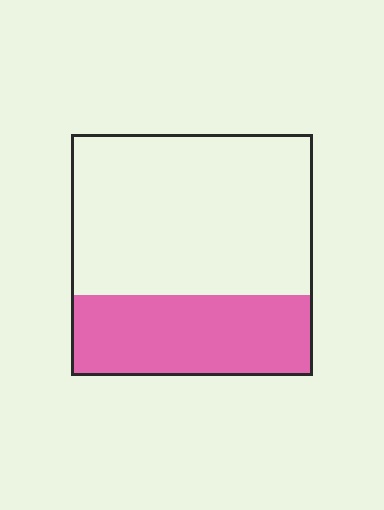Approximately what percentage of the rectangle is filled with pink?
Approximately 35%.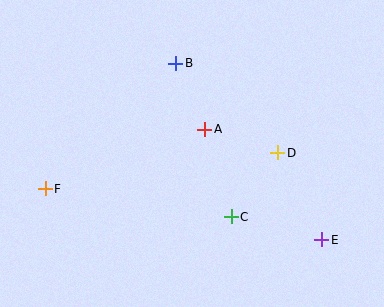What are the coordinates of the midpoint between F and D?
The midpoint between F and D is at (161, 171).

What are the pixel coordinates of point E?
Point E is at (322, 240).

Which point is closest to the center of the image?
Point A at (205, 129) is closest to the center.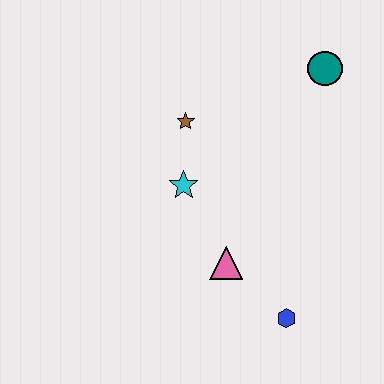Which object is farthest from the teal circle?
The blue hexagon is farthest from the teal circle.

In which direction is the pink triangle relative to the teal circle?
The pink triangle is below the teal circle.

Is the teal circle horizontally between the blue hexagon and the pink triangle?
No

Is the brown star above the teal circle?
No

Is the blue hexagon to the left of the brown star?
No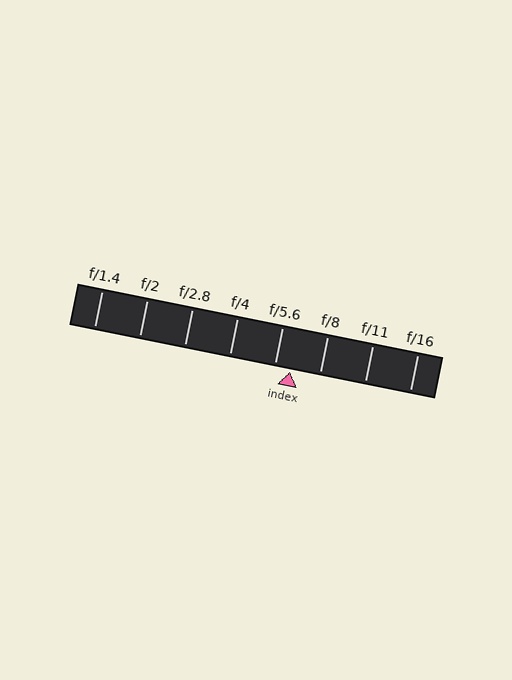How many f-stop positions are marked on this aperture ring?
There are 8 f-stop positions marked.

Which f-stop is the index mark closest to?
The index mark is closest to f/5.6.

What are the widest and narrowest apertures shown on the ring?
The widest aperture shown is f/1.4 and the narrowest is f/16.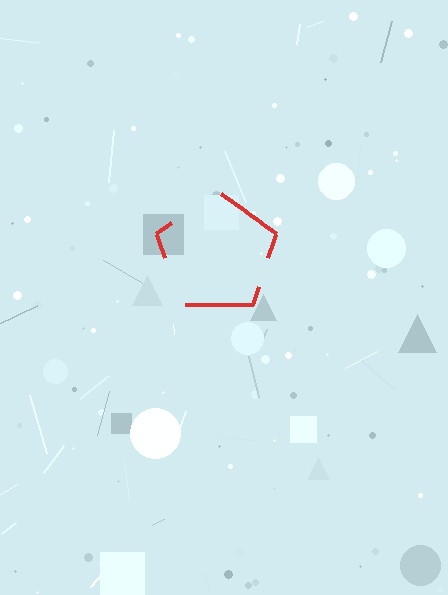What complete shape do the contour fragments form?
The contour fragments form a pentagon.